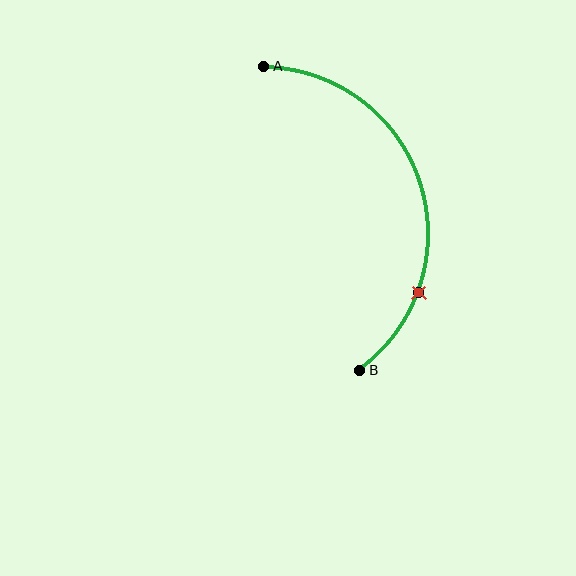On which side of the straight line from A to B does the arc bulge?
The arc bulges to the right of the straight line connecting A and B.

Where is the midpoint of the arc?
The arc midpoint is the point on the curve farthest from the straight line joining A and B. It sits to the right of that line.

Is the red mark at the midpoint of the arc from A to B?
No. The red mark lies on the arc but is closer to endpoint B. The arc midpoint would be at the point on the curve equidistant along the arc from both A and B.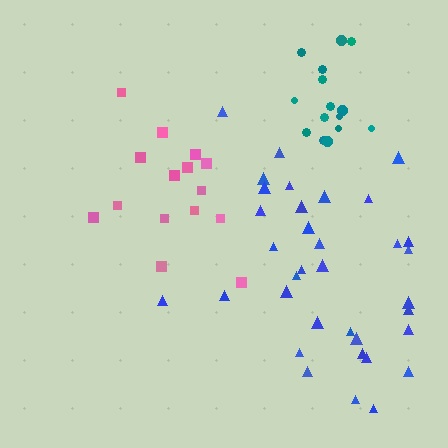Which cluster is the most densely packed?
Teal.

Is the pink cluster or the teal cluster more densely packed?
Teal.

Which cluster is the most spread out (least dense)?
Pink.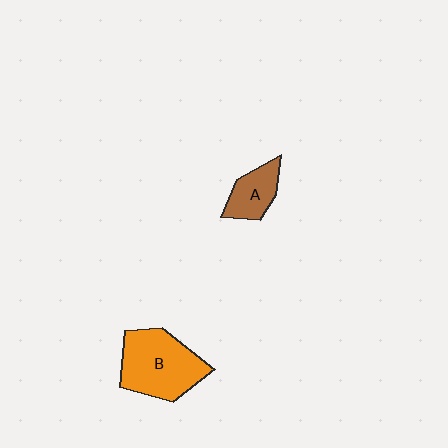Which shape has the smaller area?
Shape A (brown).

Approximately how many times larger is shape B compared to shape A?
Approximately 2.1 times.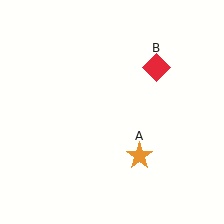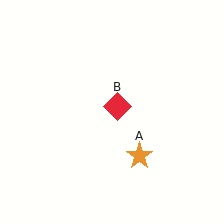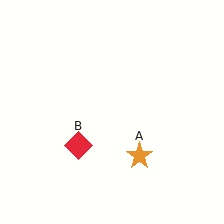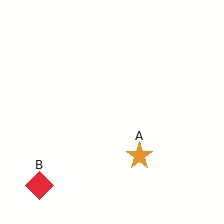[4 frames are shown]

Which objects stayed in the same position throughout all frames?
Orange star (object A) remained stationary.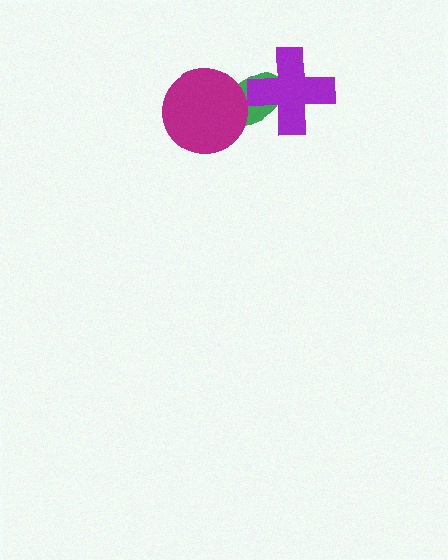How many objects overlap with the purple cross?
1 object overlaps with the purple cross.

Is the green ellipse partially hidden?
Yes, it is partially covered by another shape.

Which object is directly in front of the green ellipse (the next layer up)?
The purple cross is directly in front of the green ellipse.